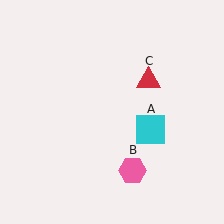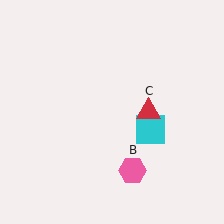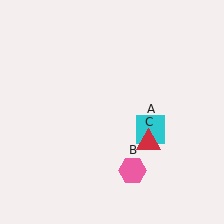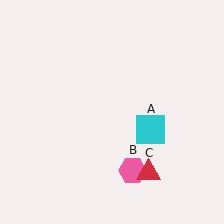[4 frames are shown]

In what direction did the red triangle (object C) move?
The red triangle (object C) moved down.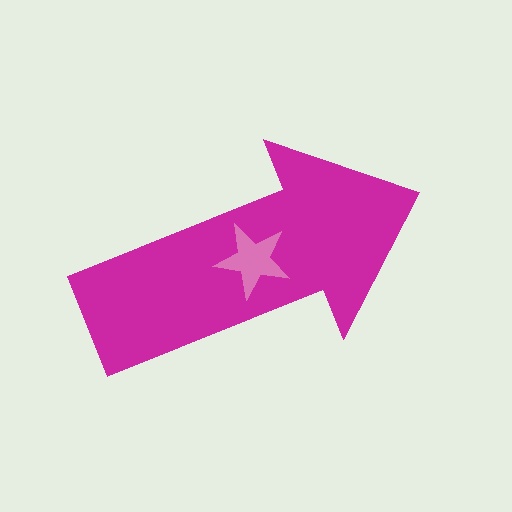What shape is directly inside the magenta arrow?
The pink star.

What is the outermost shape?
The magenta arrow.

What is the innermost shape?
The pink star.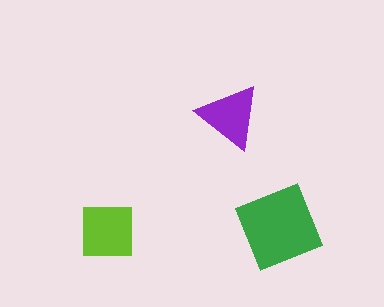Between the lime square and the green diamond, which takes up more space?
The green diamond.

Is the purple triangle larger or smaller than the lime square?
Smaller.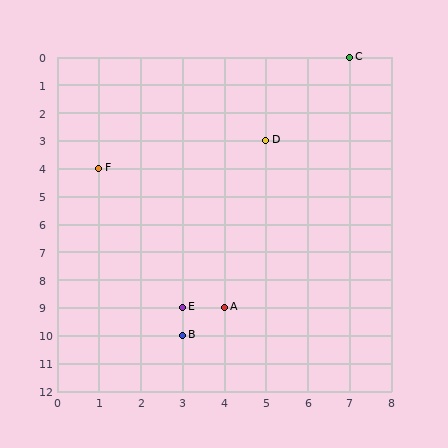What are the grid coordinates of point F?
Point F is at grid coordinates (1, 4).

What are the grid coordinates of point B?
Point B is at grid coordinates (3, 10).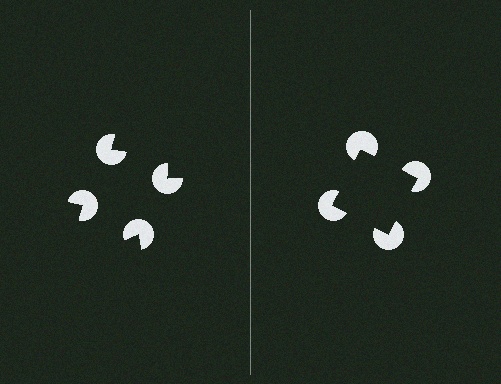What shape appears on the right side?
An illusory square.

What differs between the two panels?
The pac-man discs are positioned identically on both sides; only the wedge orientations differ. On the right they align to a square; on the left they are misaligned.